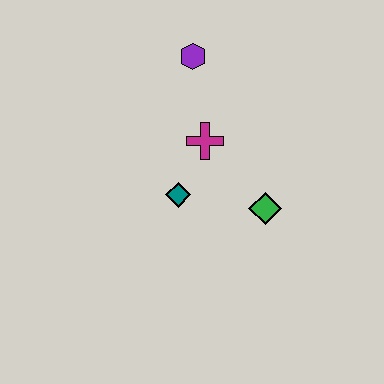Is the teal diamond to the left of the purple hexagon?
Yes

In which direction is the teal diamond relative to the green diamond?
The teal diamond is to the left of the green diamond.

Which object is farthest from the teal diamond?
The purple hexagon is farthest from the teal diamond.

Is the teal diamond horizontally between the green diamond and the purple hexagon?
No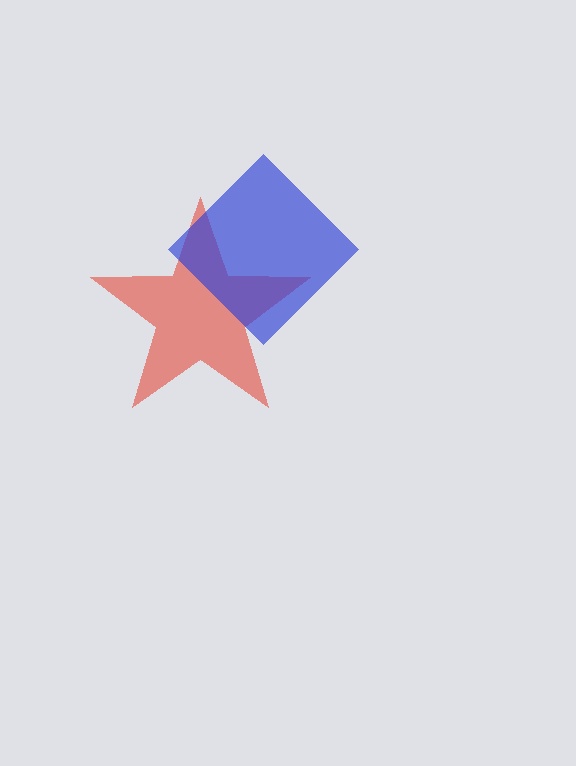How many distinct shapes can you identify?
There are 2 distinct shapes: a red star, a blue diamond.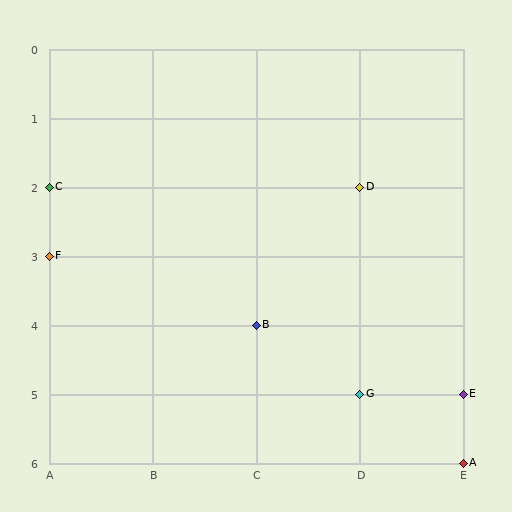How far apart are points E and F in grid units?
Points E and F are 4 columns and 2 rows apart (about 4.5 grid units diagonally).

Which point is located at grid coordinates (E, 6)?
Point A is at (E, 6).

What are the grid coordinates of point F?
Point F is at grid coordinates (A, 3).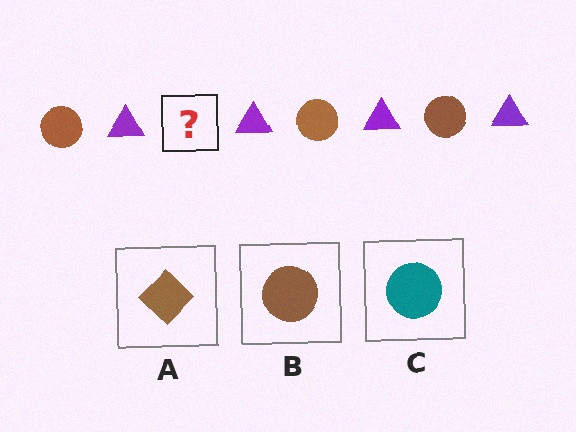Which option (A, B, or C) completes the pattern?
B.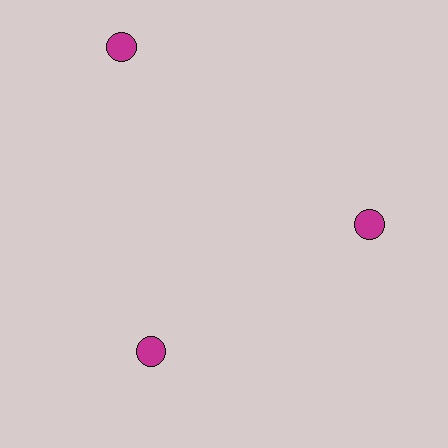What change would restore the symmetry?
The symmetry would be restored by moving it inward, back onto the ring so that all 3 circles sit at equal angles and equal distance from the center.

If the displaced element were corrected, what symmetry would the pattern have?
It would have 3-fold rotational symmetry — the pattern would map onto itself every 120 degrees.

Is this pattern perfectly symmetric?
No. The 3 magenta circles are arranged in a ring, but one element near the 11 o'clock position is pushed outward from the center, breaking the 3-fold rotational symmetry.